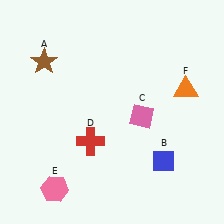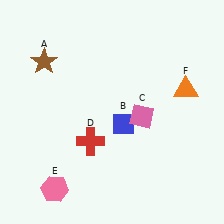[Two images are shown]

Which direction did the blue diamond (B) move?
The blue diamond (B) moved left.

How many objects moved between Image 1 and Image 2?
1 object moved between the two images.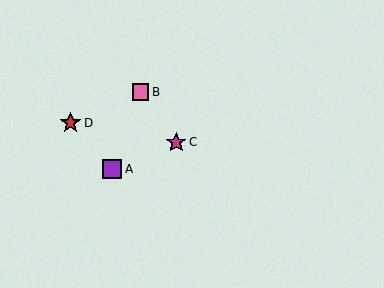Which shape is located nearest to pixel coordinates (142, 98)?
The pink square (labeled B) at (141, 92) is nearest to that location.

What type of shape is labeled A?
Shape A is a purple square.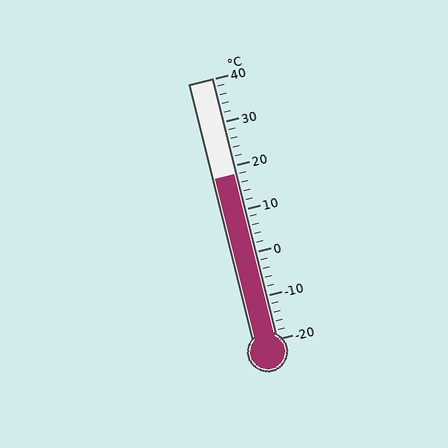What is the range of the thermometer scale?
The thermometer scale ranges from -20°C to 40°C.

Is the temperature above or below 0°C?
The temperature is above 0°C.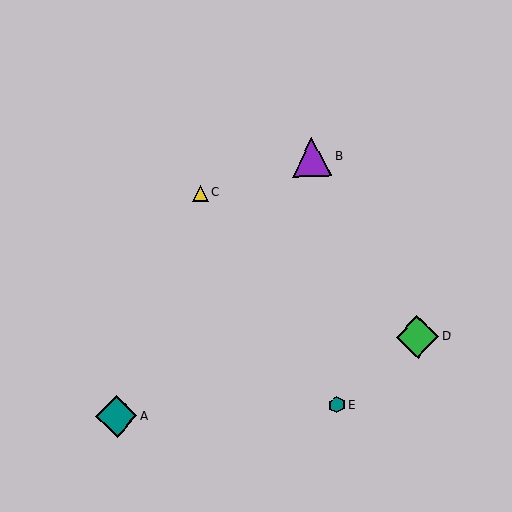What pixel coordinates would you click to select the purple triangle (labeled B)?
Click at (312, 157) to select the purple triangle B.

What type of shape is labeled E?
Shape E is a teal hexagon.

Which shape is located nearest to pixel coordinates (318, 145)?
The purple triangle (labeled B) at (312, 157) is nearest to that location.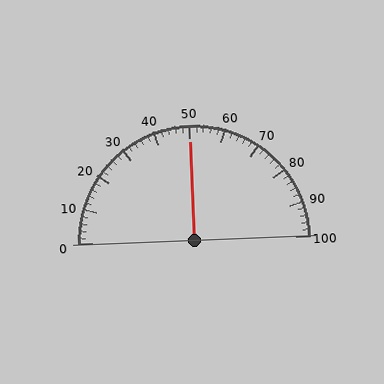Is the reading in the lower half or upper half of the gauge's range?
The reading is in the upper half of the range (0 to 100).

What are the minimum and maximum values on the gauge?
The gauge ranges from 0 to 100.